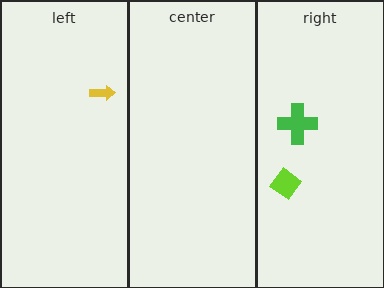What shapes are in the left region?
The yellow arrow.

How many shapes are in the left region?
1.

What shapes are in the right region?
The lime diamond, the green cross.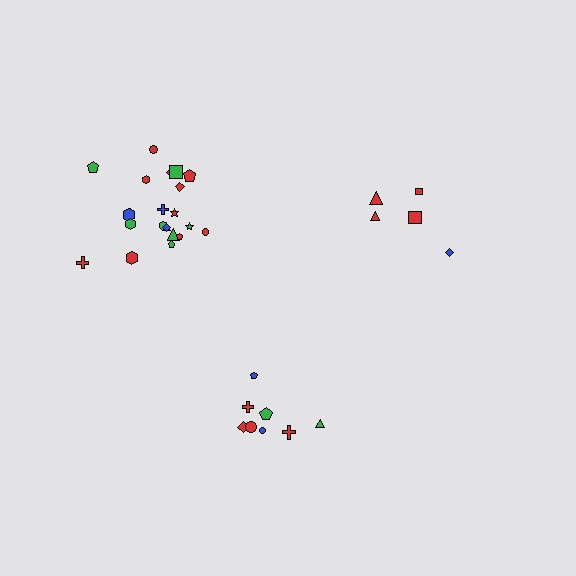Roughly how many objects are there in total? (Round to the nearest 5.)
Roughly 35 objects in total.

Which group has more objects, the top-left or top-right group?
The top-left group.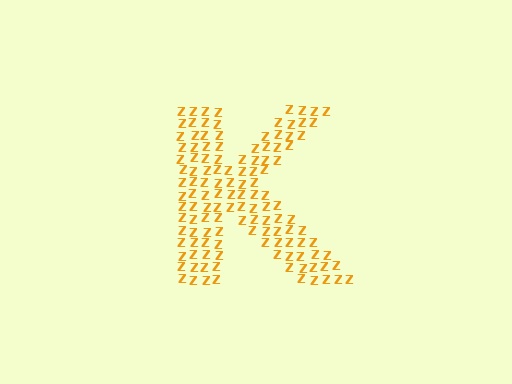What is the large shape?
The large shape is the letter K.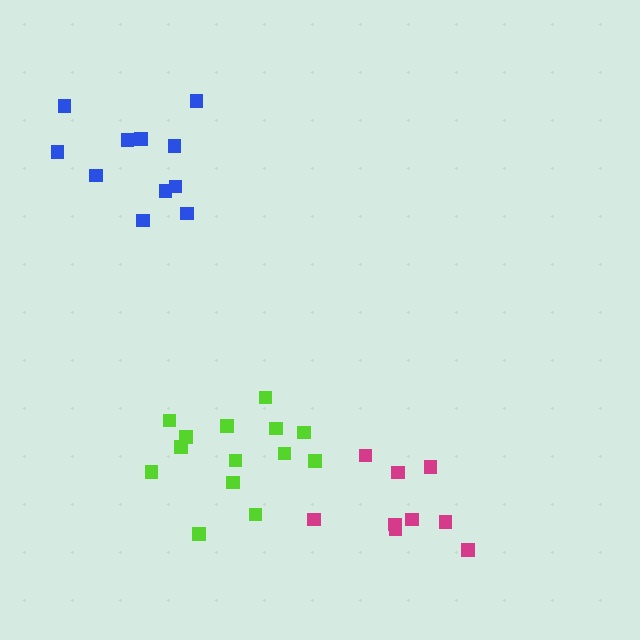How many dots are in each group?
Group 1: 11 dots, Group 2: 14 dots, Group 3: 9 dots (34 total).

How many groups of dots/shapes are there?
There are 3 groups.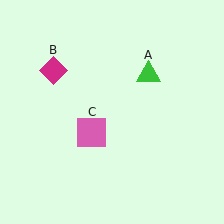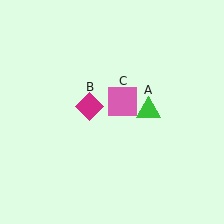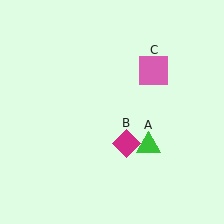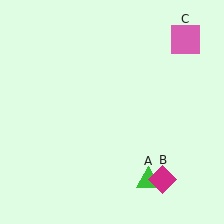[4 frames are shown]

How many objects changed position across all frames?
3 objects changed position: green triangle (object A), magenta diamond (object B), pink square (object C).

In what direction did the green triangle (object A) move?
The green triangle (object A) moved down.